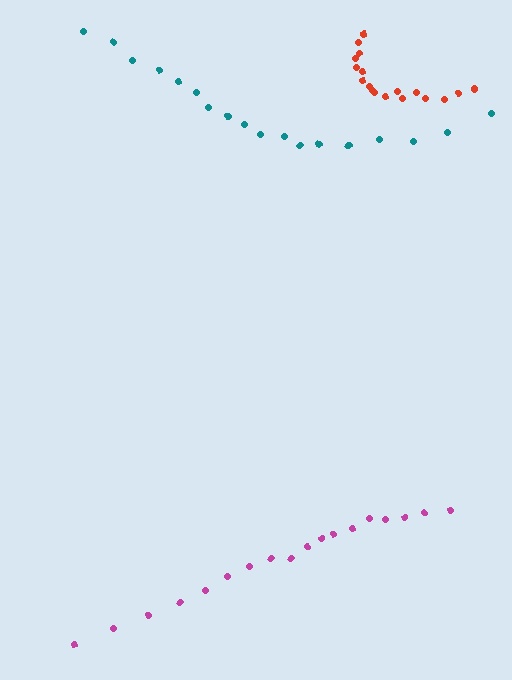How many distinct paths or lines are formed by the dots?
There are 3 distinct paths.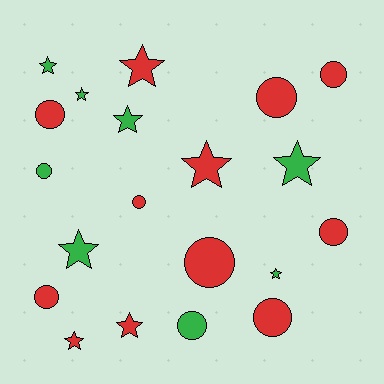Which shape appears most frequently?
Star, with 10 objects.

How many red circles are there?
There are 8 red circles.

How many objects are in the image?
There are 20 objects.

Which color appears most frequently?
Red, with 12 objects.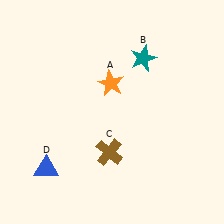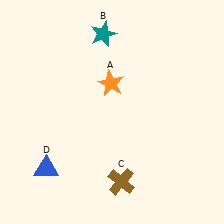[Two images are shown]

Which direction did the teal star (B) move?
The teal star (B) moved left.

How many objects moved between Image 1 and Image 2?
2 objects moved between the two images.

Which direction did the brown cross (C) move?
The brown cross (C) moved down.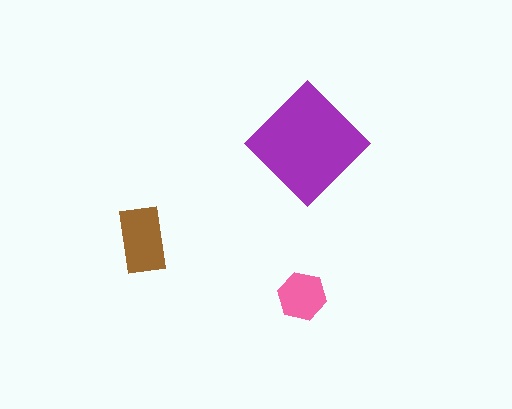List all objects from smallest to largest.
The pink hexagon, the brown rectangle, the purple diamond.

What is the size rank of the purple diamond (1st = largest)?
1st.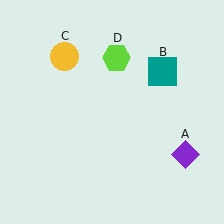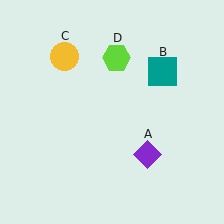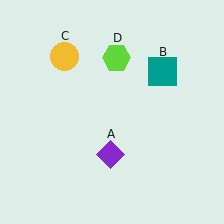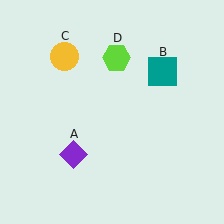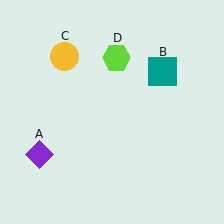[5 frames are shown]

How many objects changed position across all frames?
1 object changed position: purple diamond (object A).